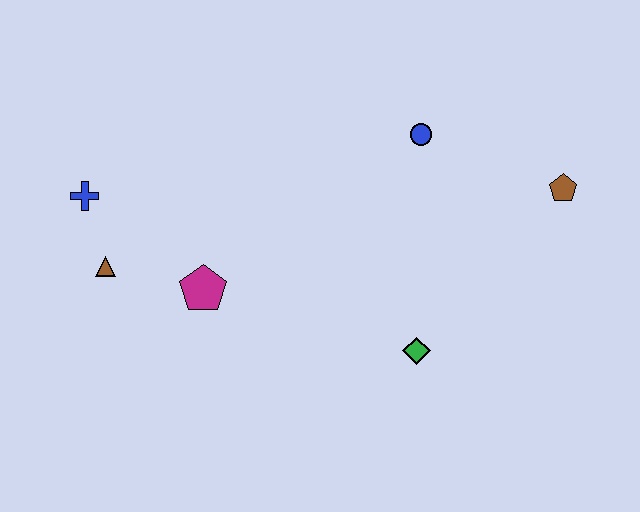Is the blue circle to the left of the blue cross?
No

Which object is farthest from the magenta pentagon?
The brown pentagon is farthest from the magenta pentagon.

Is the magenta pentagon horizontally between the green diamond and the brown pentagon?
No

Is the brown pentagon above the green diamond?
Yes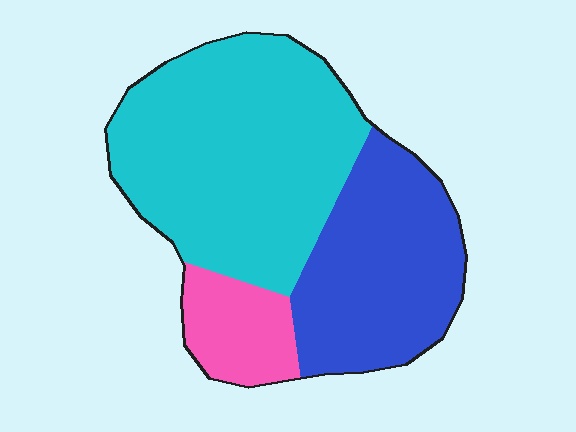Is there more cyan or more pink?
Cyan.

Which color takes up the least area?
Pink, at roughly 10%.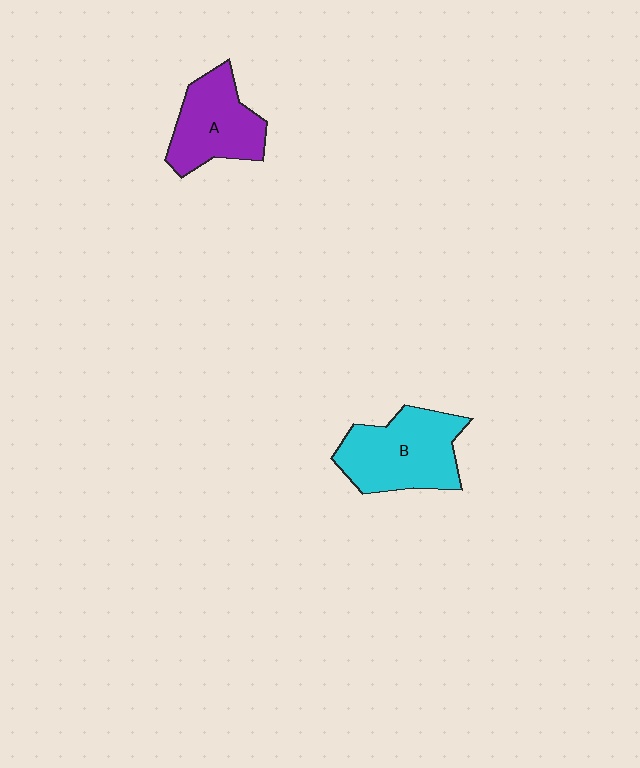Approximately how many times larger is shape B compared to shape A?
Approximately 1.2 times.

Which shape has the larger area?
Shape B (cyan).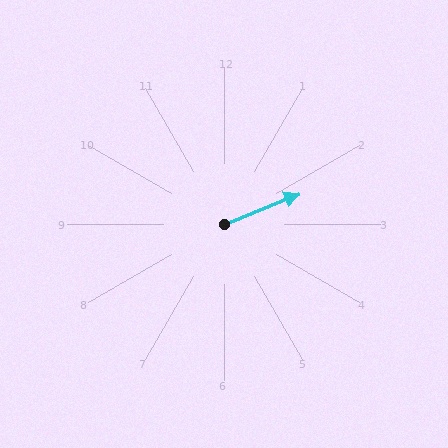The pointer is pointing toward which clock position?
Roughly 2 o'clock.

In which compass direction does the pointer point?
East.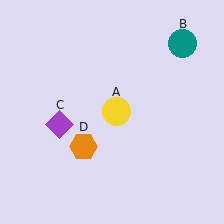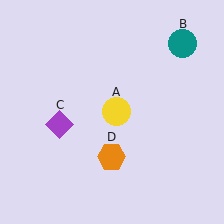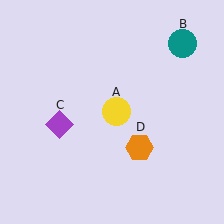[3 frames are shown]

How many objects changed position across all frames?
1 object changed position: orange hexagon (object D).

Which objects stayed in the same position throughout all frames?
Yellow circle (object A) and teal circle (object B) and purple diamond (object C) remained stationary.